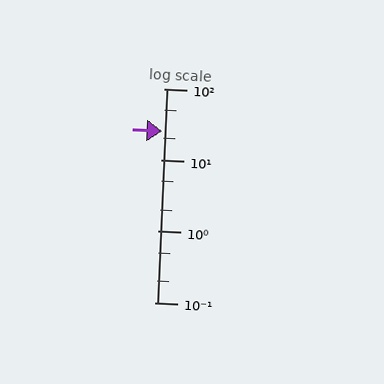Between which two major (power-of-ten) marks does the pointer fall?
The pointer is between 10 and 100.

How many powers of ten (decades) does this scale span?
The scale spans 3 decades, from 0.1 to 100.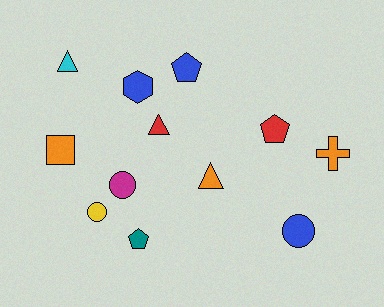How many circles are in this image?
There are 3 circles.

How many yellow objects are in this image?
There is 1 yellow object.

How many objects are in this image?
There are 12 objects.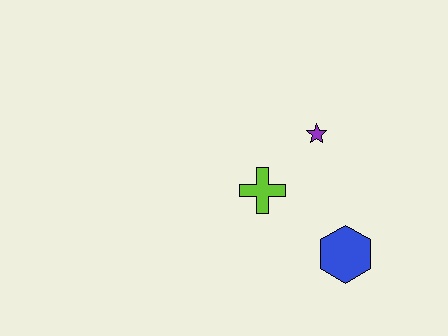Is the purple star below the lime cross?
No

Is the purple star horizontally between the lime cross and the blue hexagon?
Yes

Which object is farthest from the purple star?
The blue hexagon is farthest from the purple star.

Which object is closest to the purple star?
The lime cross is closest to the purple star.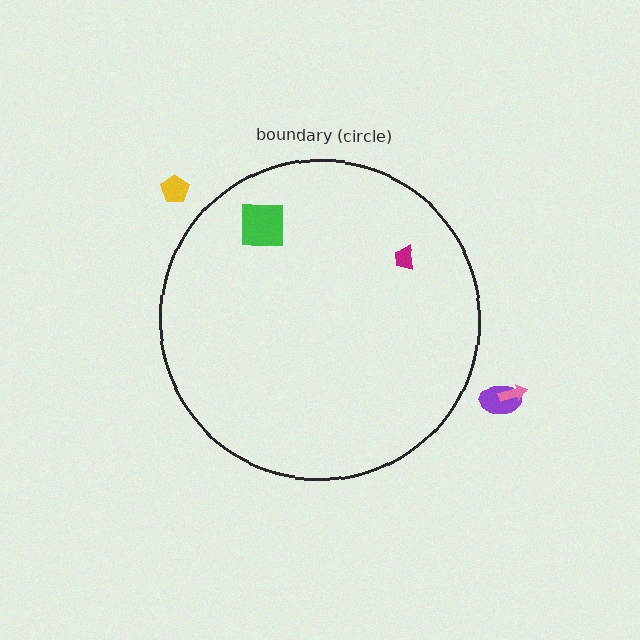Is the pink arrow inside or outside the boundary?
Outside.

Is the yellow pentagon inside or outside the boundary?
Outside.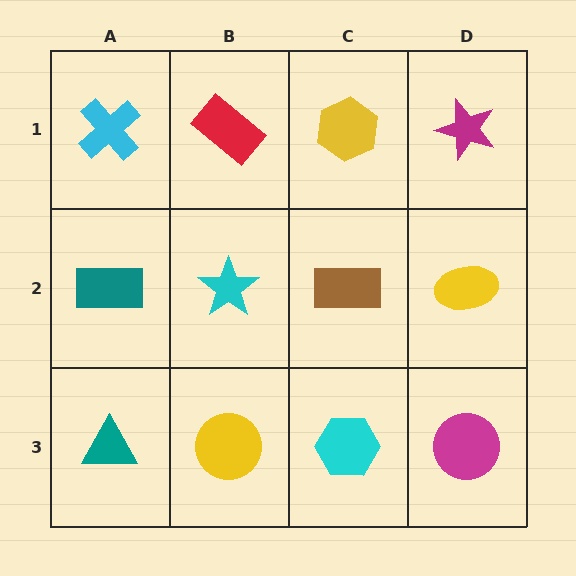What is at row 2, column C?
A brown rectangle.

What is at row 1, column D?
A magenta star.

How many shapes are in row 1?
4 shapes.